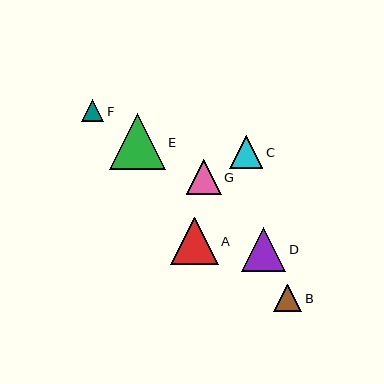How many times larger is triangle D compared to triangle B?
Triangle D is approximately 1.6 times the size of triangle B.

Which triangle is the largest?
Triangle E is the largest with a size of approximately 55 pixels.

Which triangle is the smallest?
Triangle F is the smallest with a size of approximately 22 pixels.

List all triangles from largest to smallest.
From largest to smallest: E, A, D, G, C, B, F.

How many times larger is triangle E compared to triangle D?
Triangle E is approximately 1.3 times the size of triangle D.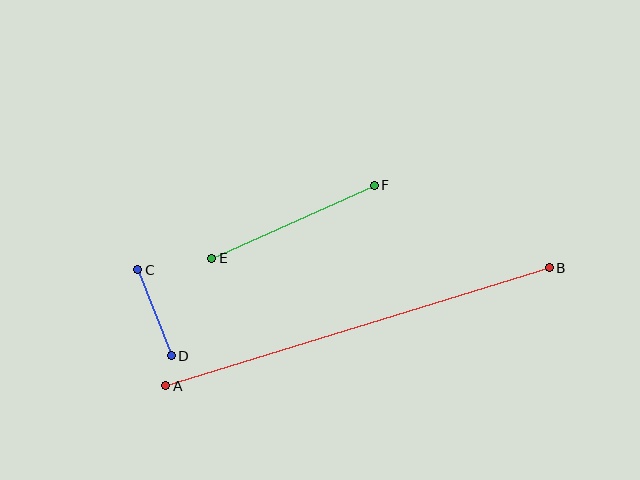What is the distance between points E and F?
The distance is approximately 178 pixels.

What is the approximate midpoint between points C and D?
The midpoint is at approximately (155, 313) pixels.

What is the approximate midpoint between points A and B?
The midpoint is at approximately (357, 327) pixels.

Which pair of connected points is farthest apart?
Points A and B are farthest apart.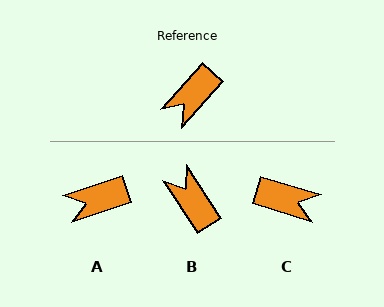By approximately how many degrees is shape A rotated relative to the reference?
Approximately 29 degrees clockwise.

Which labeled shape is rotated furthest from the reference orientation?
C, about 115 degrees away.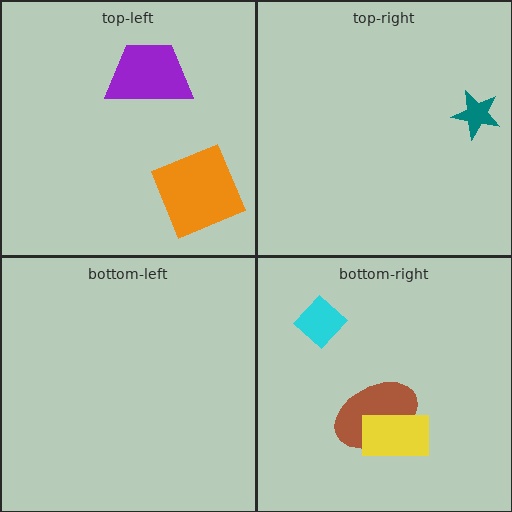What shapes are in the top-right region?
The teal star.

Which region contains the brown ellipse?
The bottom-right region.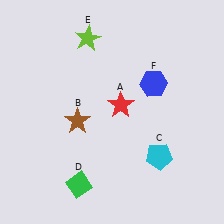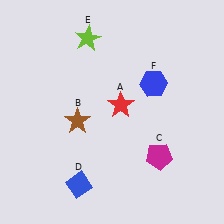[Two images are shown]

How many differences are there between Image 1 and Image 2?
There are 2 differences between the two images.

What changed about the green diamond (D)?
In Image 1, D is green. In Image 2, it changed to blue.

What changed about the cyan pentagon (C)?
In Image 1, C is cyan. In Image 2, it changed to magenta.